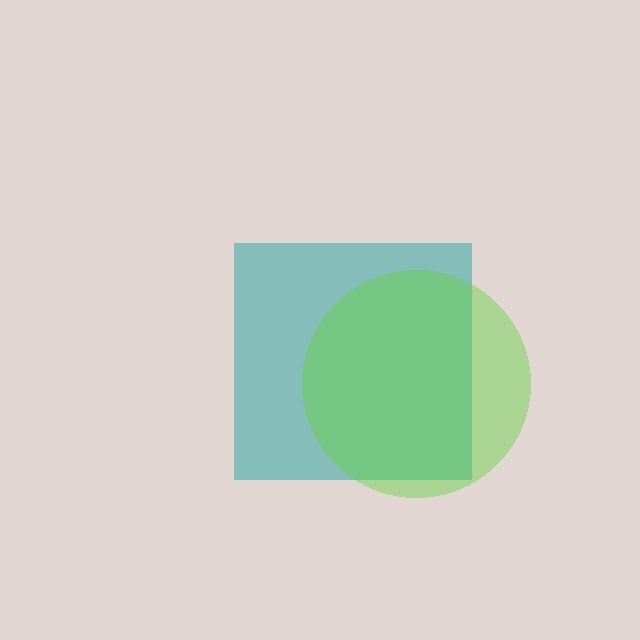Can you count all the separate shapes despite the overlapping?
Yes, there are 2 separate shapes.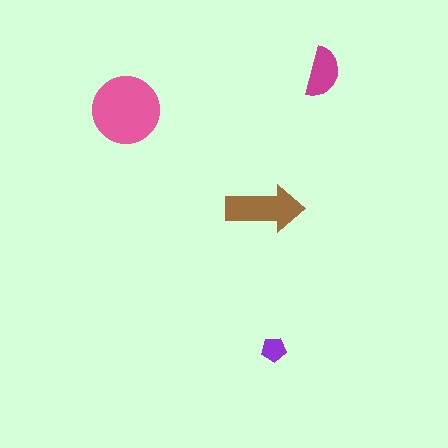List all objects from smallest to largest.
The purple pentagon, the magenta semicircle, the brown arrow, the pink circle.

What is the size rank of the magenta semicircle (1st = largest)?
3rd.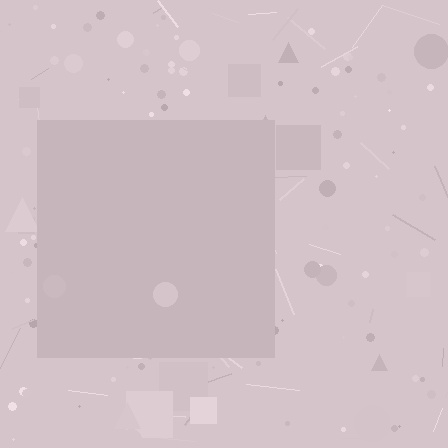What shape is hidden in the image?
A square is hidden in the image.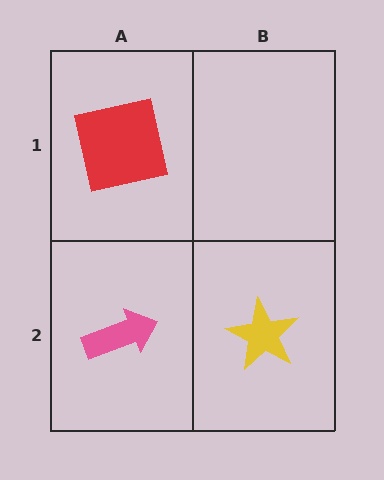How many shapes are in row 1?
1 shape.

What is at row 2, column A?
A pink arrow.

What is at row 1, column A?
A red square.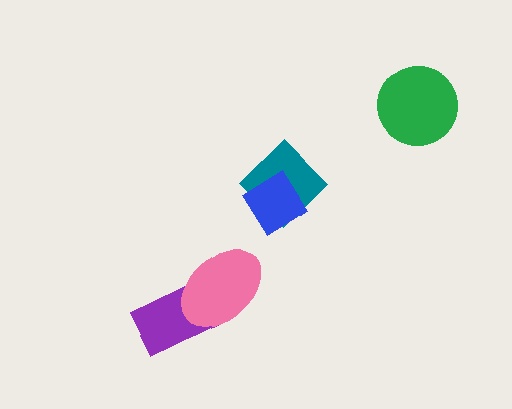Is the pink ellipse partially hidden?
No, no other shape covers it.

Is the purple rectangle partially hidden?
Yes, it is partially covered by another shape.